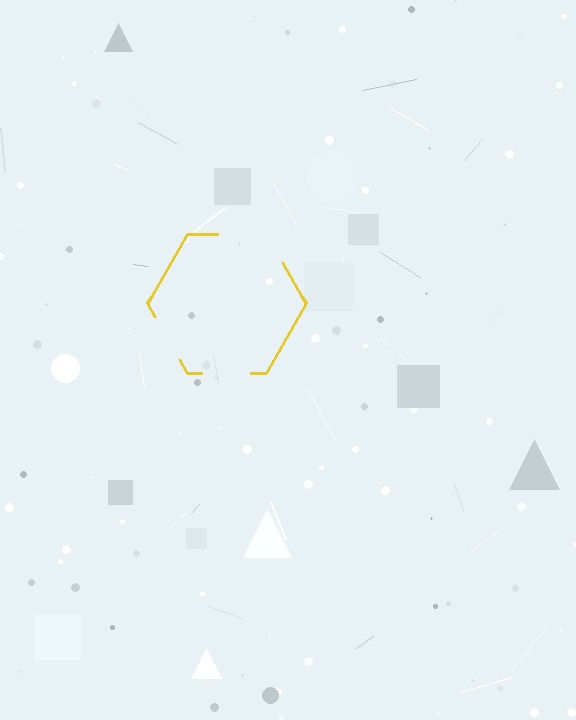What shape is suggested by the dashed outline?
The dashed outline suggests a hexagon.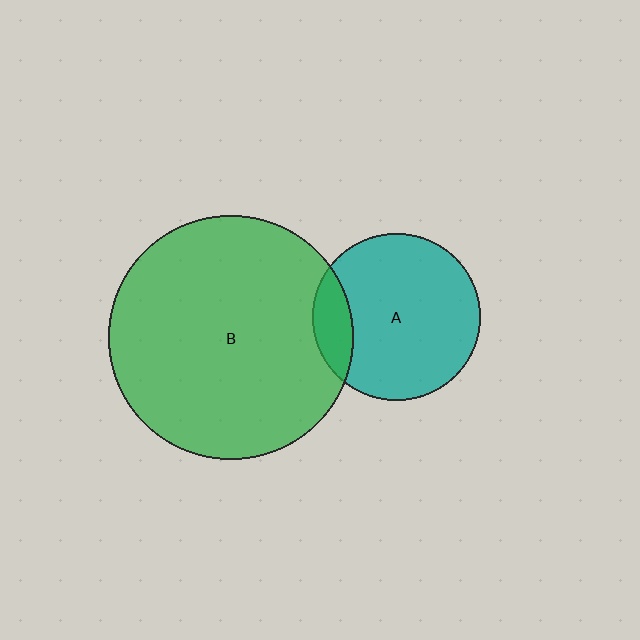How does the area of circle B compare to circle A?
Approximately 2.1 times.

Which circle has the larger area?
Circle B (green).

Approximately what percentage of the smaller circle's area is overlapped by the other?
Approximately 15%.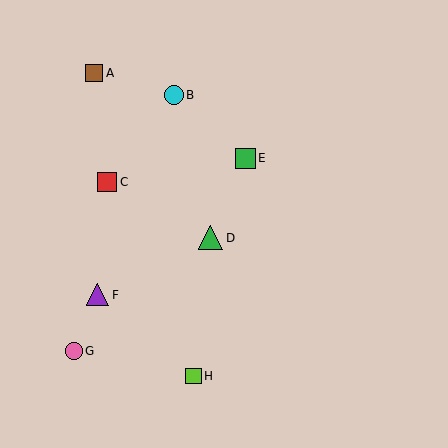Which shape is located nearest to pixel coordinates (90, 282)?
The purple triangle (labeled F) at (98, 295) is nearest to that location.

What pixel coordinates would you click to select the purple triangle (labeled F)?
Click at (98, 295) to select the purple triangle F.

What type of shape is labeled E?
Shape E is a green square.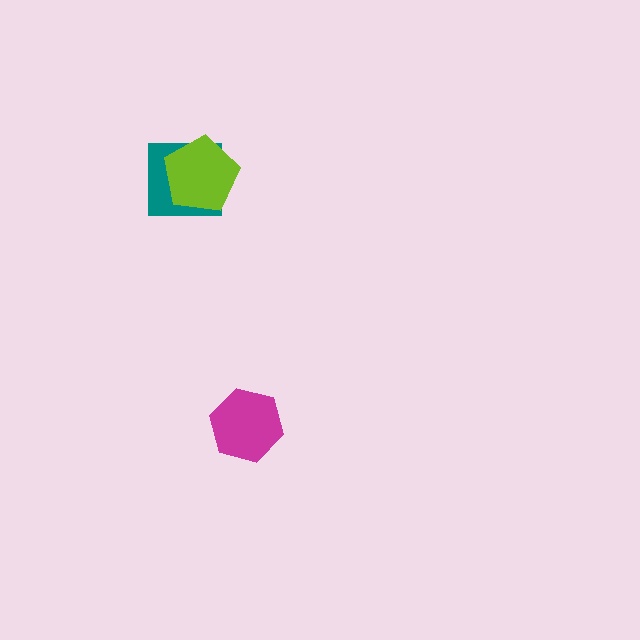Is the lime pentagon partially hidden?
No, no other shape covers it.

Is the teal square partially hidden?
Yes, it is partially covered by another shape.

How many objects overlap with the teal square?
1 object overlaps with the teal square.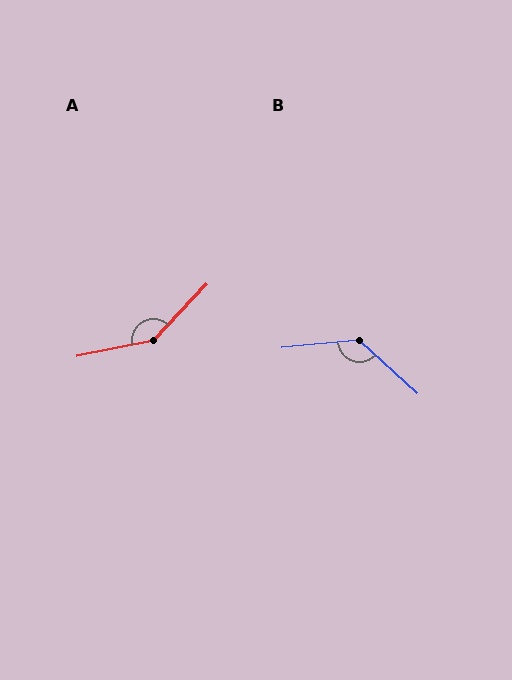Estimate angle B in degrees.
Approximately 132 degrees.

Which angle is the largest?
A, at approximately 145 degrees.